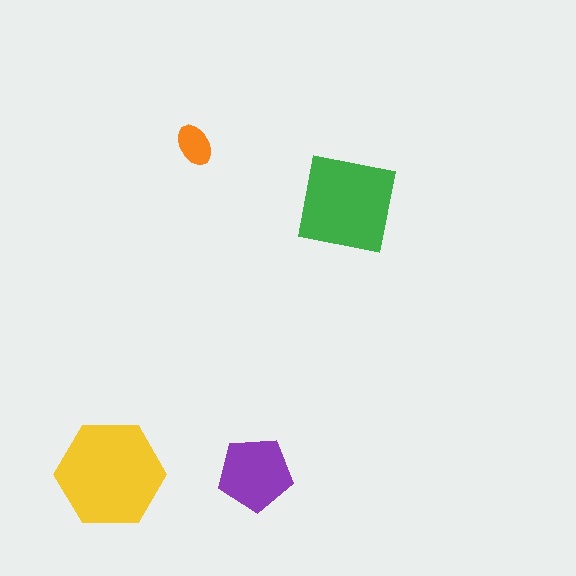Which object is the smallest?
The orange ellipse.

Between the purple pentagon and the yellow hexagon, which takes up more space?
The yellow hexagon.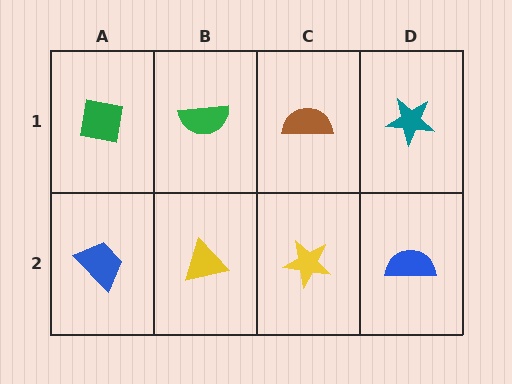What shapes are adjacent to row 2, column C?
A brown semicircle (row 1, column C), a yellow triangle (row 2, column B), a blue semicircle (row 2, column D).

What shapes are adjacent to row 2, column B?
A green semicircle (row 1, column B), a blue trapezoid (row 2, column A), a yellow star (row 2, column C).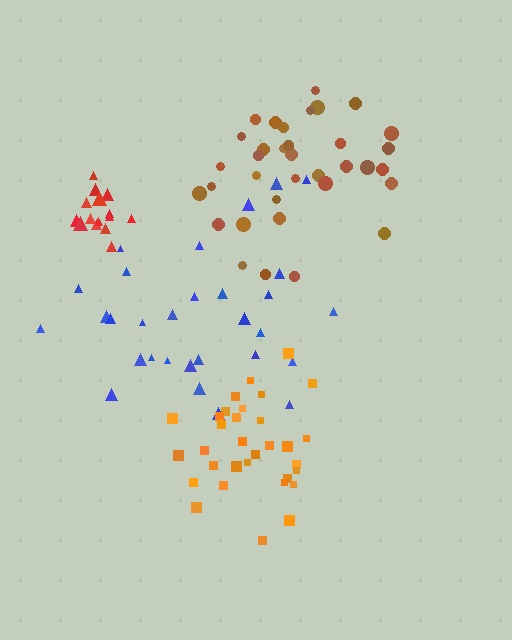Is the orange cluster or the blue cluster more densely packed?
Orange.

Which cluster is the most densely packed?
Red.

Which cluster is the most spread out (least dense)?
Blue.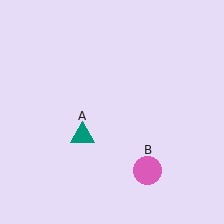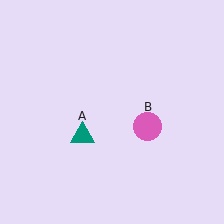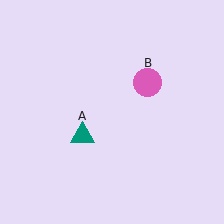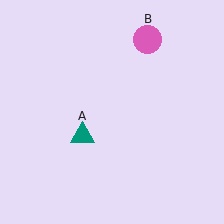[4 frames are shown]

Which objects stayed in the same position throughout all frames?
Teal triangle (object A) remained stationary.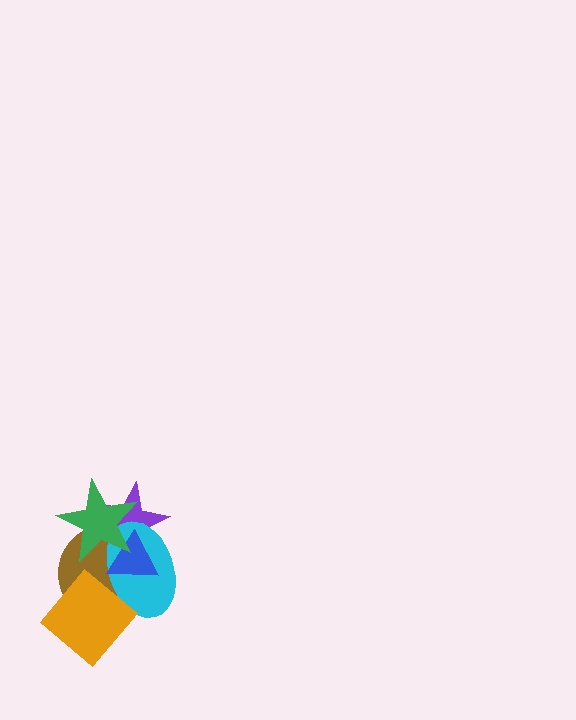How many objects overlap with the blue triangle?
4 objects overlap with the blue triangle.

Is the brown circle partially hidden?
Yes, it is partially covered by another shape.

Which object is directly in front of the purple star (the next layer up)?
The brown circle is directly in front of the purple star.